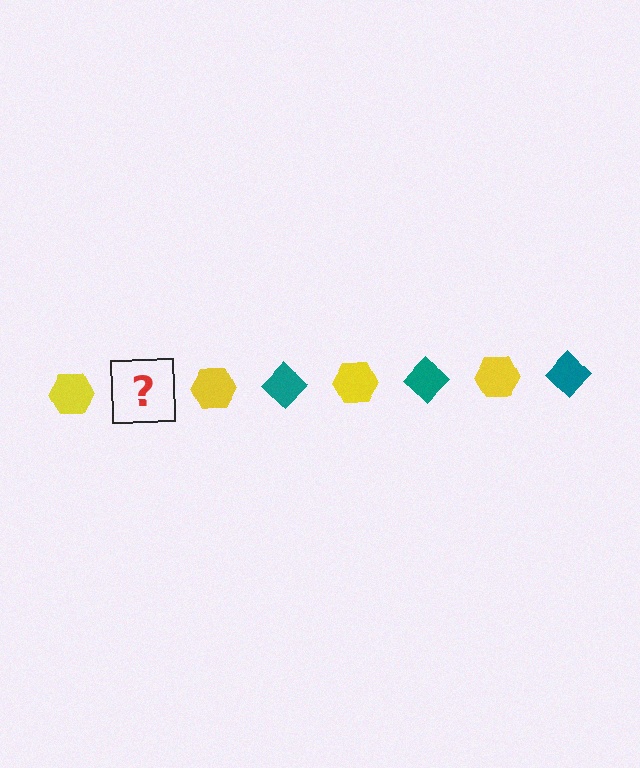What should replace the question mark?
The question mark should be replaced with a teal diamond.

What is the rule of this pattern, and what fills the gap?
The rule is that the pattern alternates between yellow hexagon and teal diamond. The gap should be filled with a teal diamond.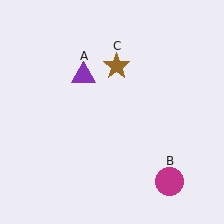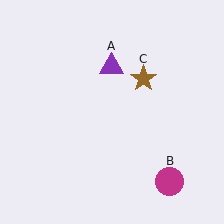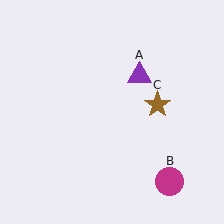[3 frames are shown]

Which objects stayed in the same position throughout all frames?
Magenta circle (object B) remained stationary.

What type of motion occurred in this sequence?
The purple triangle (object A), brown star (object C) rotated clockwise around the center of the scene.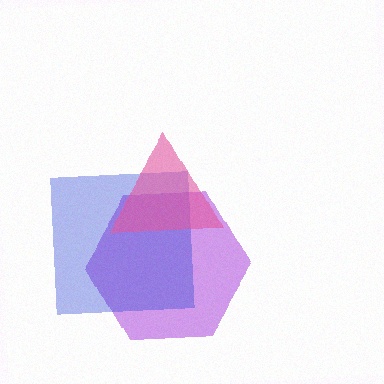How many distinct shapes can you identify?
There are 3 distinct shapes: a purple hexagon, a blue square, a pink triangle.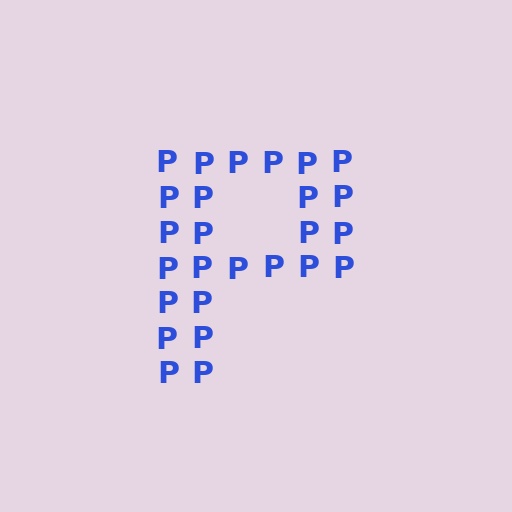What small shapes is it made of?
It is made of small letter P's.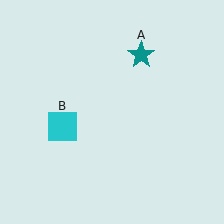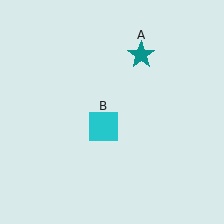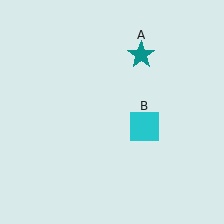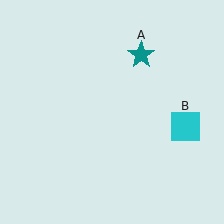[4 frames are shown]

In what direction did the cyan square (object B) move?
The cyan square (object B) moved right.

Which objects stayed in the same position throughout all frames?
Teal star (object A) remained stationary.